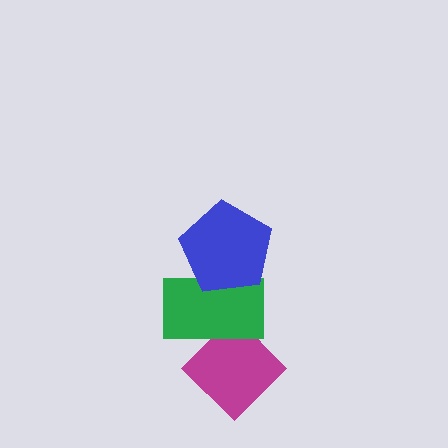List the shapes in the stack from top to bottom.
From top to bottom: the blue pentagon, the green rectangle, the magenta diamond.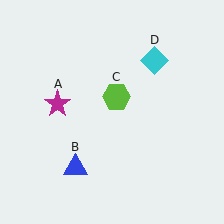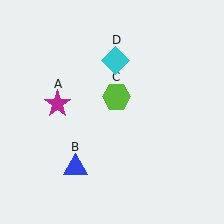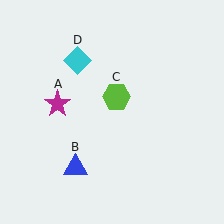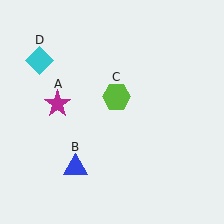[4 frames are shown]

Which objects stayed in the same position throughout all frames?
Magenta star (object A) and blue triangle (object B) and lime hexagon (object C) remained stationary.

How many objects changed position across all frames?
1 object changed position: cyan diamond (object D).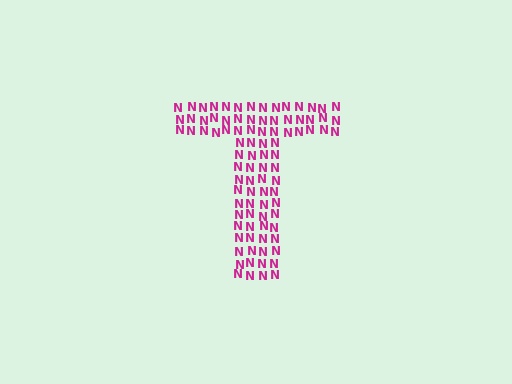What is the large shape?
The large shape is the letter T.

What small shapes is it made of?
It is made of small letter N's.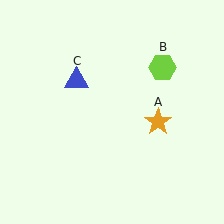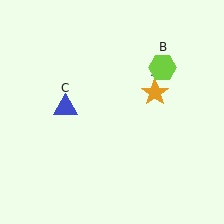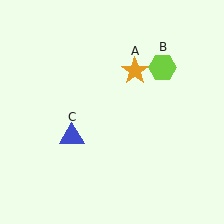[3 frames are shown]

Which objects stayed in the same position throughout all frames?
Lime hexagon (object B) remained stationary.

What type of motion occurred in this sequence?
The orange star (object A), blue triangle (object C) rotated counterclockwise around the center of the scene.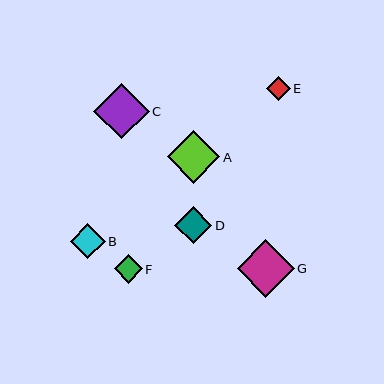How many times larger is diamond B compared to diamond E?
Diamond B is approximately 1.5 times the size of diamond E.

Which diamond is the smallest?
Diamond E is the smallest with a size of approximately 24 pixels.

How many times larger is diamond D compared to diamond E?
Diamond D is approximately 1.6 times the size of diamond E.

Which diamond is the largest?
Diamond G is the largest with a size of approximately 57 pixels.